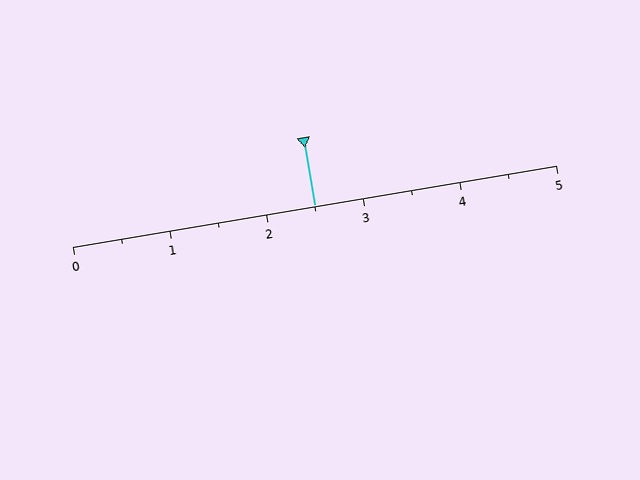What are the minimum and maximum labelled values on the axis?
The axis runs from 0 to 5.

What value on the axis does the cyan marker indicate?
The marker indicates approximately 2.5.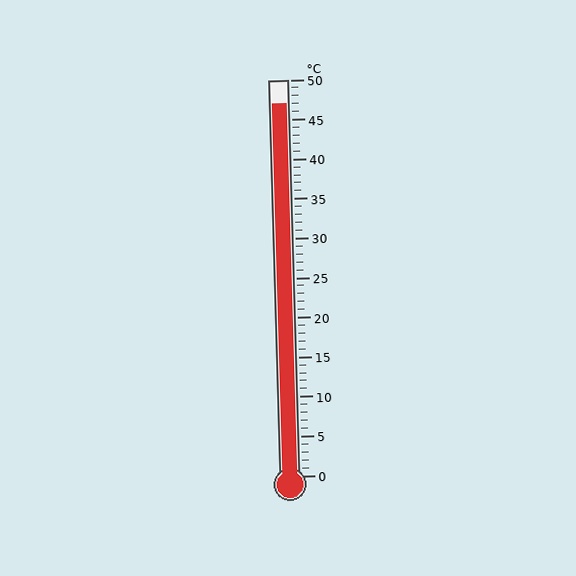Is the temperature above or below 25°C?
The temperature is above 25°C.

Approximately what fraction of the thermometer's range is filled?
The thermometer is filled to approximately 95% of its range.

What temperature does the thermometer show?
The thermometer shows approximately 47°C.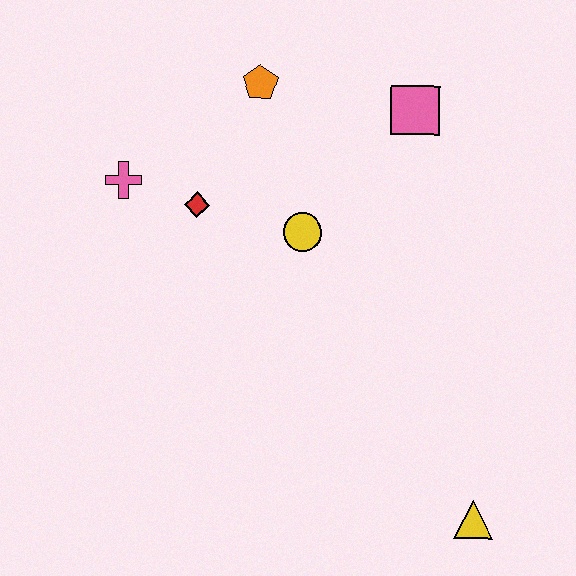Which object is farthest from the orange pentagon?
The yellow triangle is farthest from the orange pentagon.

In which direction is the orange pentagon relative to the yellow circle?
The orange pentagon is above the yellow circle.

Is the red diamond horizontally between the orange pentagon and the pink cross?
Yes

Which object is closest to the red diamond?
The pink cross is closest to the red diamond.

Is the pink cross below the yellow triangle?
No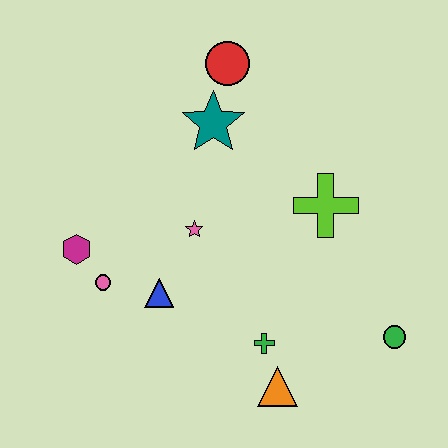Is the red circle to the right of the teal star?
Yes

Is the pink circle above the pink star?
No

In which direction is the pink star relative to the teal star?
The pink star is below the teal star.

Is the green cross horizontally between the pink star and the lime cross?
Yes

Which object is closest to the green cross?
The orange triangle is closest to the green cross.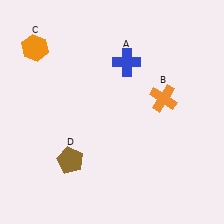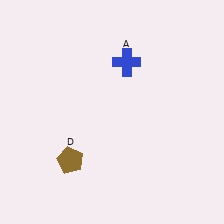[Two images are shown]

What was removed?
The orange hexagon (C), the orange cross (B) were removed in Image 2.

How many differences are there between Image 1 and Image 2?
There are 2 differences between the two images.